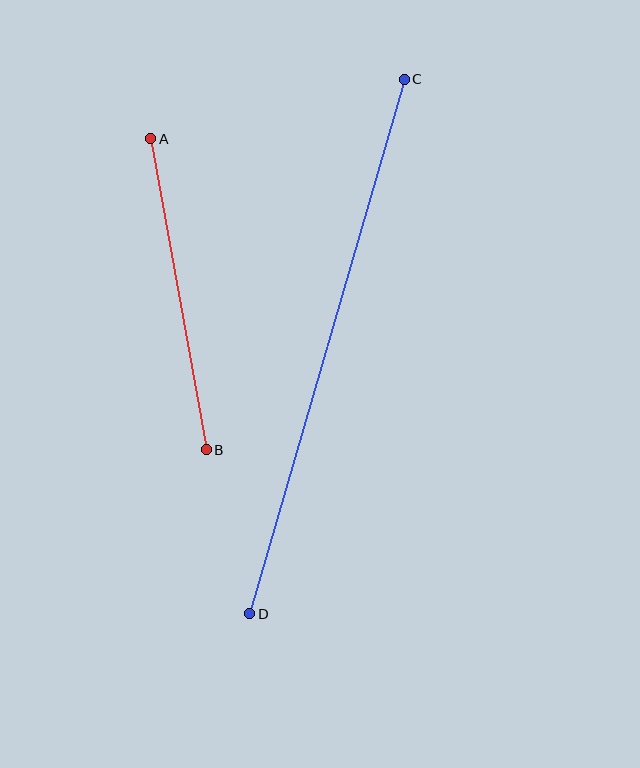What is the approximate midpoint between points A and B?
The midpoint is at approximately (178, 294) pixels.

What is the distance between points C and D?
The distance is approximately 556 pixels.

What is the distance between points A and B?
The distance is approximately 316 pixels.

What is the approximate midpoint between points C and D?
The midpoint is at approximately (327, 347) pixels.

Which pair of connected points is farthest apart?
Points C and D are farthest apart.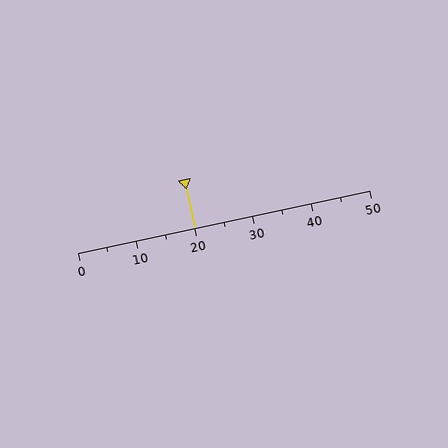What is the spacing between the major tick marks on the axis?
The major ticks are spaced 10 apart.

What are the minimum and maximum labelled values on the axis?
The axis runs from 0 to 50.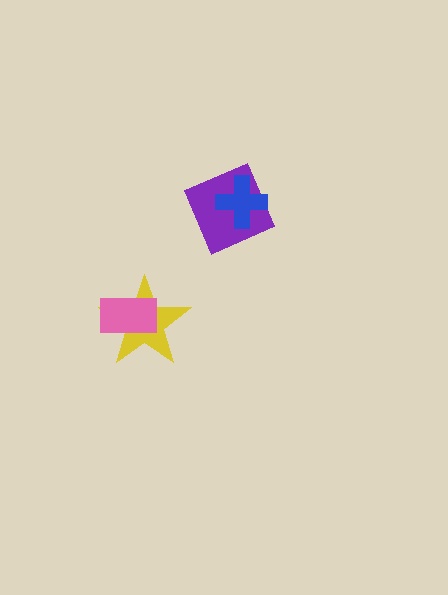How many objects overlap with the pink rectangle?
1 object overlaps with the pink rectangle.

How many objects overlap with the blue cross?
1 object overlaps with the blue cross.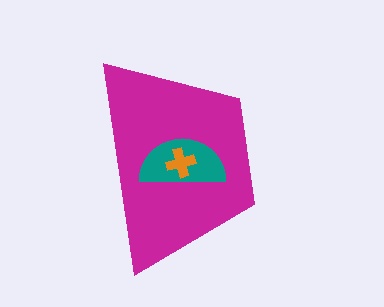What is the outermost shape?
The magenta trapezoid.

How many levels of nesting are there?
3.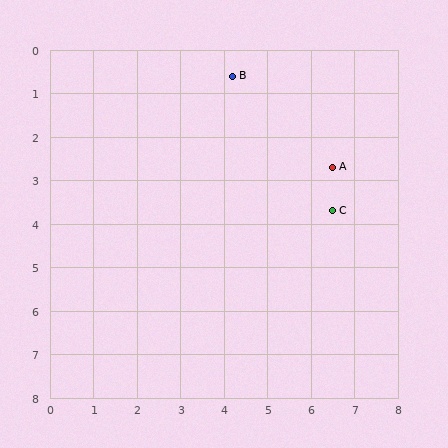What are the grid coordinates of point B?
Point B is at approximately (4.2, 0.6).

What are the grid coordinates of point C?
Point C is at approximately (6.5, 3.7).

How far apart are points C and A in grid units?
Points C and A are about 1.0 grid units apart.